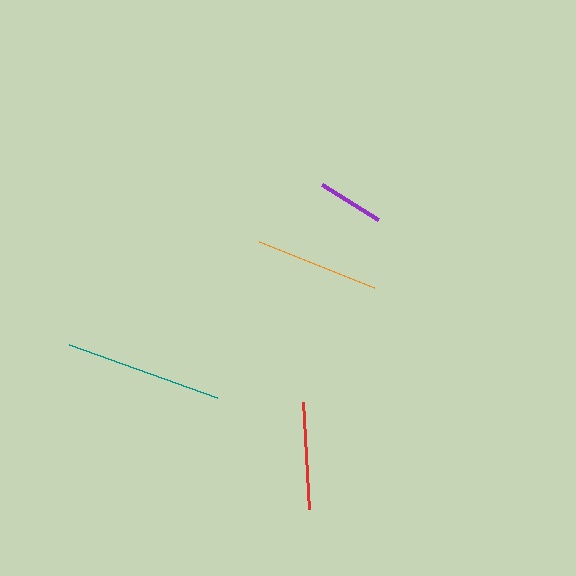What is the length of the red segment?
The red segment is approximately 107 pixels long.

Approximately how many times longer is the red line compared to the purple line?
The red line is approximately 1.6 times the length of the purple line.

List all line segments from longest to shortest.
From longest to shortest: teal, orange, red, purple.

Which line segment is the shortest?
The purple line is the shortest at approximately 66 pixels.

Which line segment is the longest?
The teal line is the longest at approximately 158 pixels.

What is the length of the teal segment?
The teal segment is approximately 158 pixels long.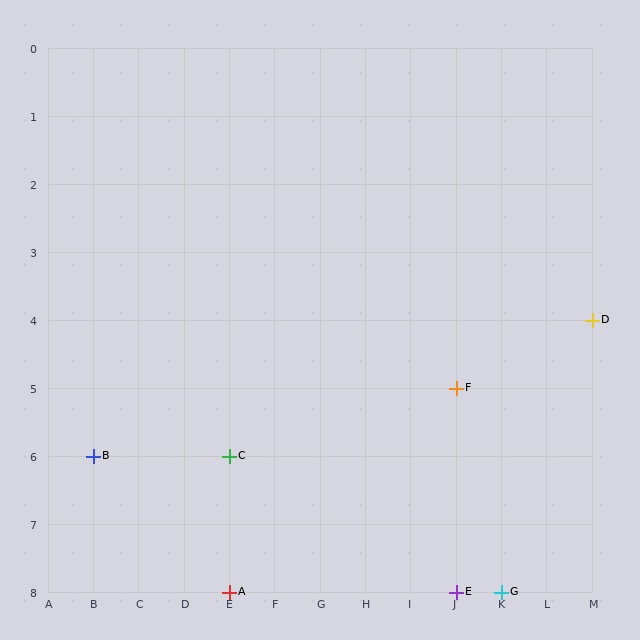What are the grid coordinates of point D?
Point D is at grid coordinates (M, 4).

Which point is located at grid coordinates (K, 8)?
Point G is at (K, 8).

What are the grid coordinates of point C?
Point C is at grid coordinates (E, 6).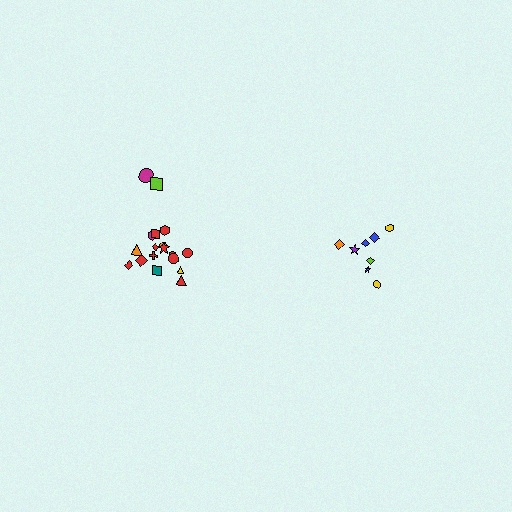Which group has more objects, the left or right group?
The left group.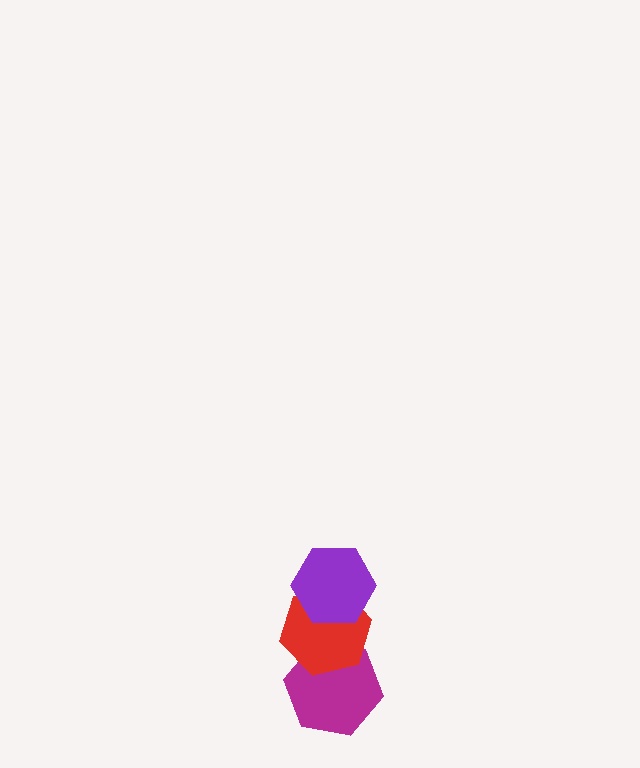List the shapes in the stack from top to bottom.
From top to bottom: the purple hexagon, the red hexagon, the magenta hexagon.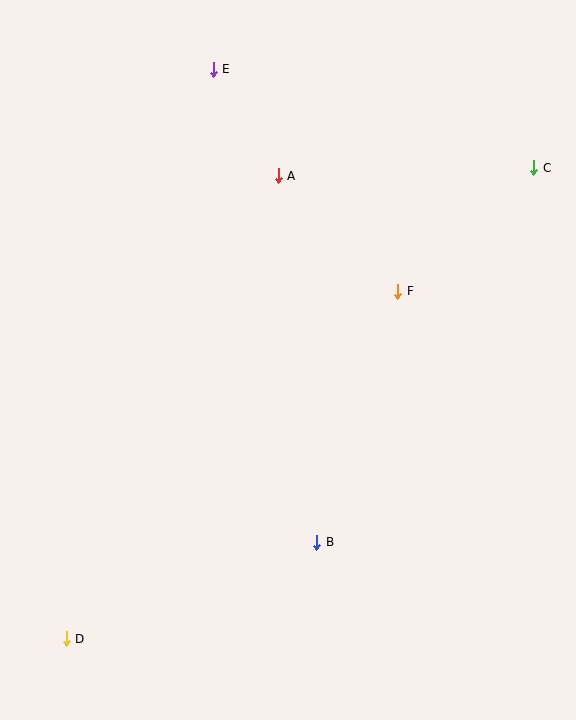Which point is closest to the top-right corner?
Point C is closest to the top-right corner.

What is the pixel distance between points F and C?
The distance between F and C is 184 pixels.